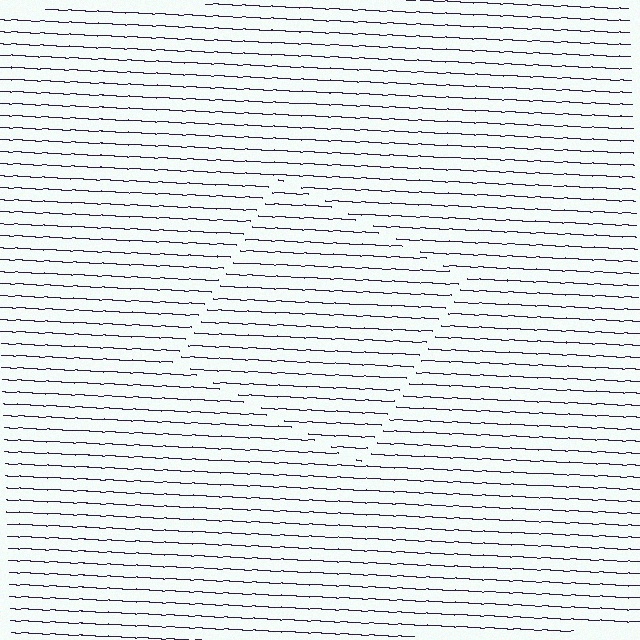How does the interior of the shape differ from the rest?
The interior of the shape contains the same grating, shifted by half a period — the contour is defined by the phase discontinuity where line-ends from the inner and outer gratings abut.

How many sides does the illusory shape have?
4 sides — the line-ends trace a square.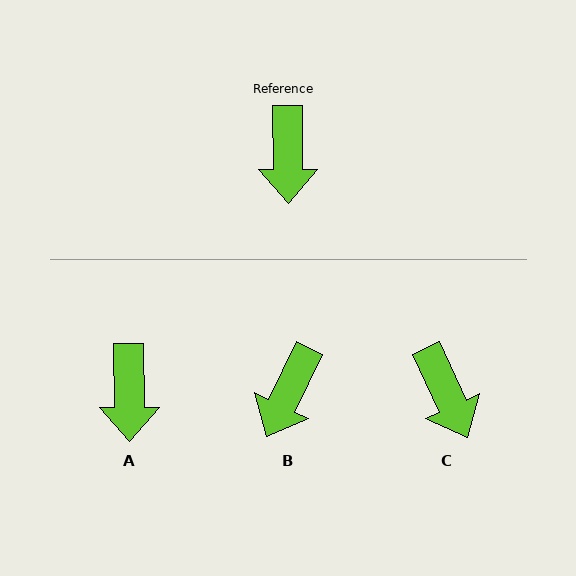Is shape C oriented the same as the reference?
No, it is off by about 24 degrees.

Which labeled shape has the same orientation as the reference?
A.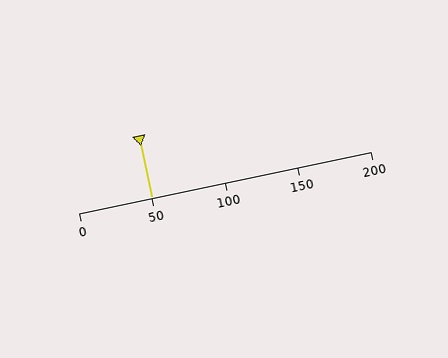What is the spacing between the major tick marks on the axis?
The major ticks are spaced 50 apart.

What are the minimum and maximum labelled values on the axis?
The axis runs from 0 to 200.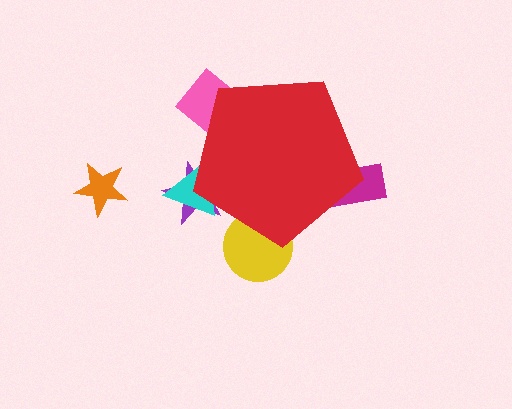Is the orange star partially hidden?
No, the orange star is fully visible.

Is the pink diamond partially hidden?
Yes, the pink diamond is partially hidden behind the red pentagon.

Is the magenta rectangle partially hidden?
Yes, the magenta rectangle is partially hidden behind the red pentagon.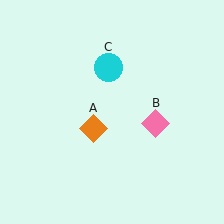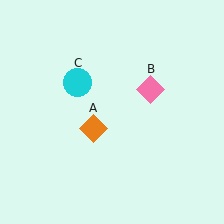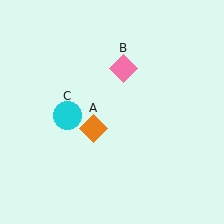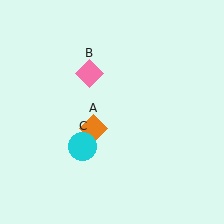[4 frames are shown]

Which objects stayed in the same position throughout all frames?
Orange diamond (object A) remained stationary.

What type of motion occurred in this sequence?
The pink diamond (object B), cyan circle (object C) rotated counterclockwise around the center of the scene.